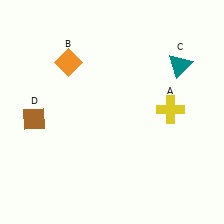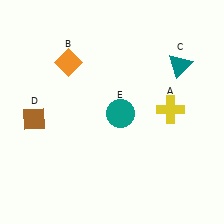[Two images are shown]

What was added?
A teal circle (E) was added in Image 2.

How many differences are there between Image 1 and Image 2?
There is 1 difference between the two images.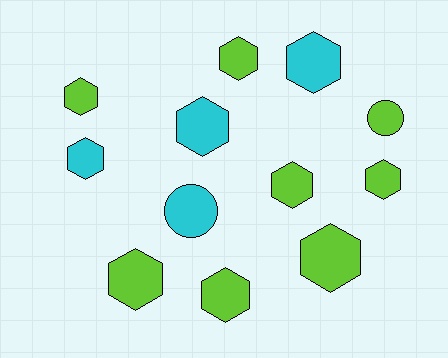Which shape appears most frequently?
Hexagon, with 10 objects.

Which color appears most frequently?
Lime, with 8 objects.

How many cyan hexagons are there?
There are 3 cyan hexagons.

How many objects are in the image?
There are 12 objects.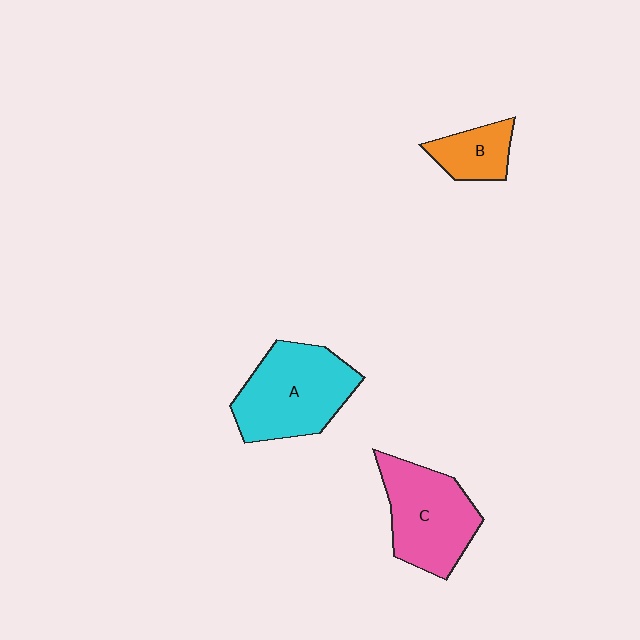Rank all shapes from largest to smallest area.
From largest to smallest: A (cyan), C (pink), B (orange).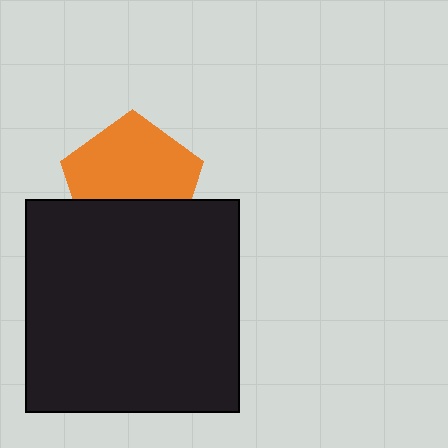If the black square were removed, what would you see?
You would see the complete orange pentagon.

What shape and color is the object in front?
The object in front is a black square.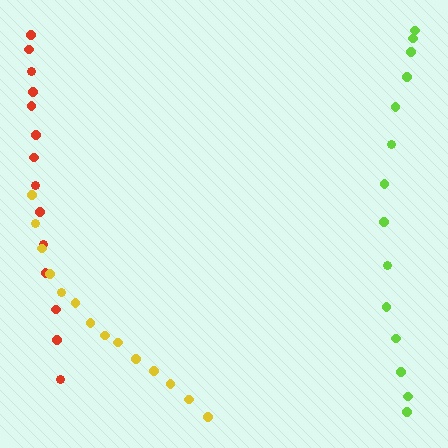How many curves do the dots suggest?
There are 3 distinct paths.